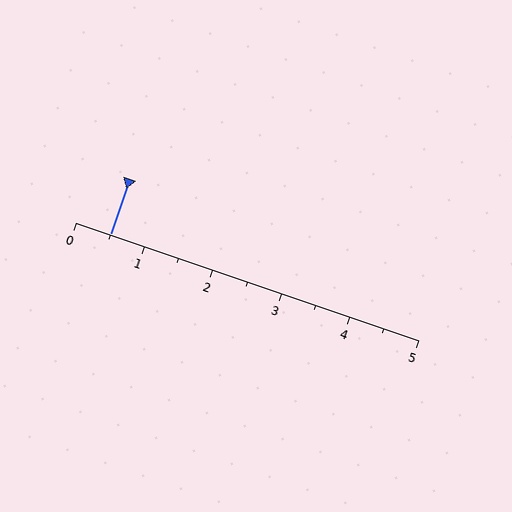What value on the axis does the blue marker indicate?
The marker indicates approximately 0.5.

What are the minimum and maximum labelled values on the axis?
The axis runs from 0 to 5.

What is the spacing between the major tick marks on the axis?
The major ticks are spaced 1 apart.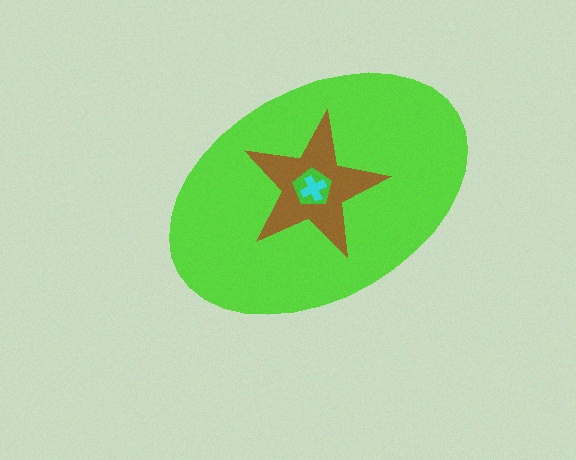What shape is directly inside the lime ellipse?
The brown star.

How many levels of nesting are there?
4.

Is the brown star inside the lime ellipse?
Yes.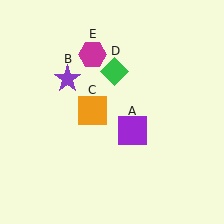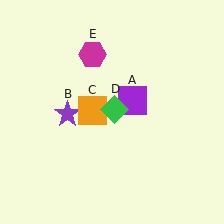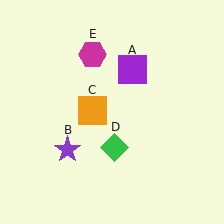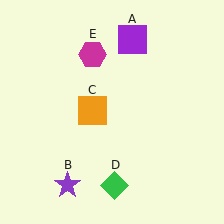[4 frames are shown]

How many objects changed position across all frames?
3 objects changed position: purple square (object A), purple star (object B), green diamond (object D).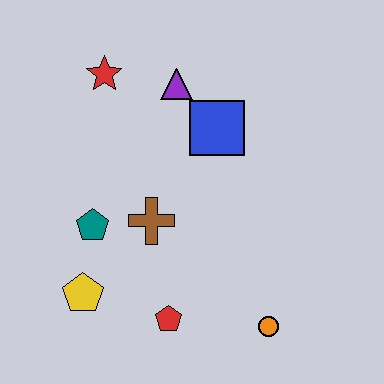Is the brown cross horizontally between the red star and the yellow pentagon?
No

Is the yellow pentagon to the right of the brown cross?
No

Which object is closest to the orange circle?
The red pentagon is closest to the orange circle.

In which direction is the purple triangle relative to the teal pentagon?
The purple triangle is above the teal pentagon.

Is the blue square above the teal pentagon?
Yes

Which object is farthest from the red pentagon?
The red star is farthest from the red pentagon.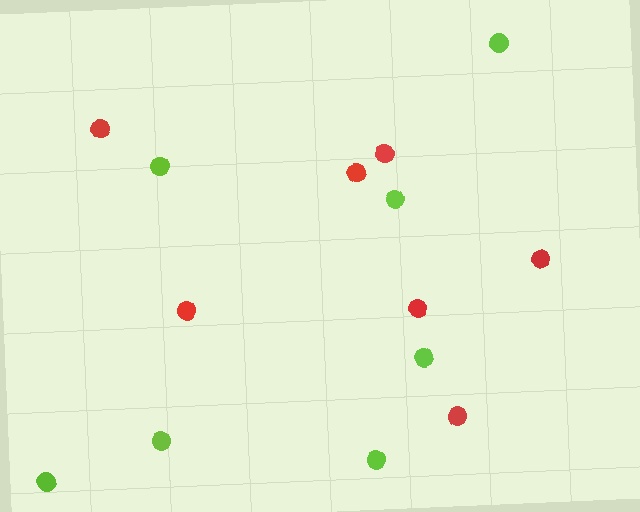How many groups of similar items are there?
There are 2 groups: one group of red circles (7) and one group of lime circles (7).